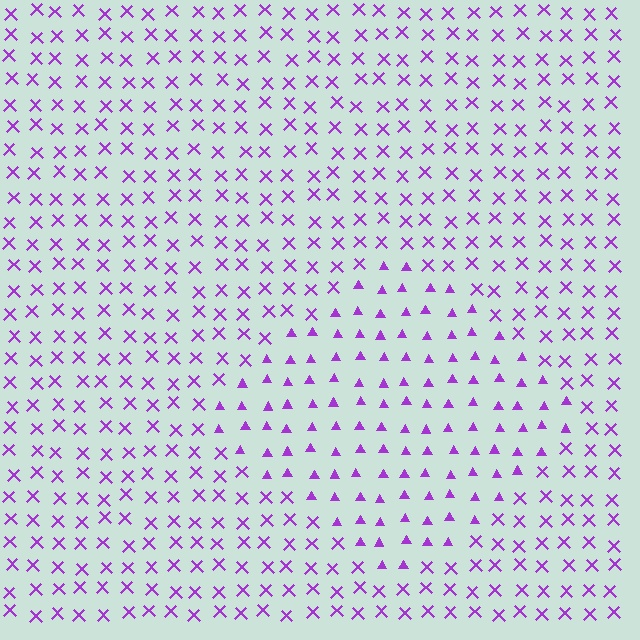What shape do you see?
I see a diamond.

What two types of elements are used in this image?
The image uses triangles inside the diamond region and X marks outside it.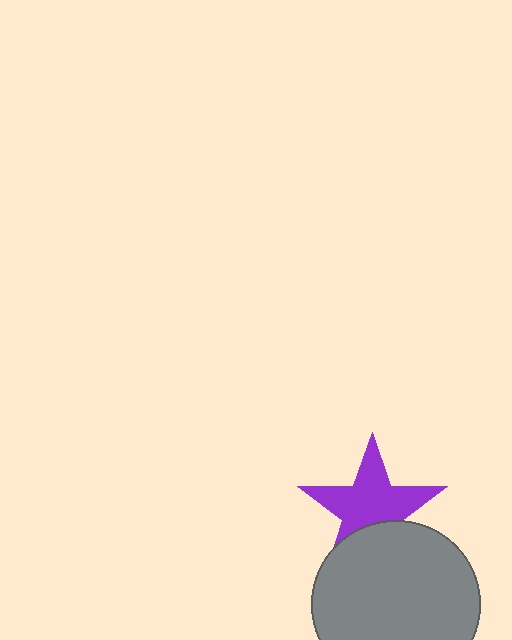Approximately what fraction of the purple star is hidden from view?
Roughly 31% of the purple star is hidden behind the gray circle.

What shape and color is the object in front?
The object in front is a gray circle.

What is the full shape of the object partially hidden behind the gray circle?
The partially hidden object is a purple star.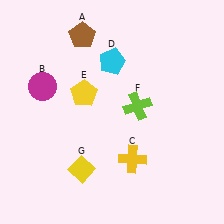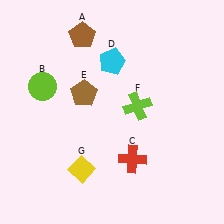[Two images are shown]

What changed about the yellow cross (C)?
In Image 1, C is yellow. In Image 2, it changed to red.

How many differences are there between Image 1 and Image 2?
There are 3 differences between the two images.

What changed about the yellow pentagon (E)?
In Image 1, E is yellow. In Image 2, it changed to brown.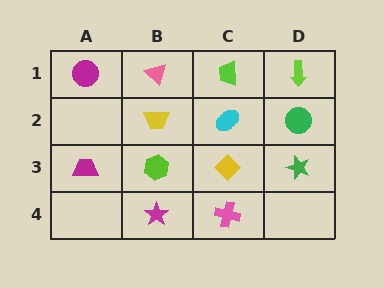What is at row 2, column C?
A cyan ellipse.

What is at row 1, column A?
A magenta circle.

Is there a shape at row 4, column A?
No, that cell is empty.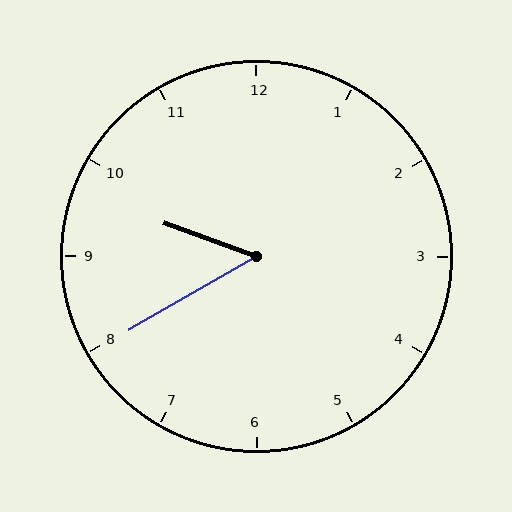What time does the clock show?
9:40.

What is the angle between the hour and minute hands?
Approximately 50 degrees.